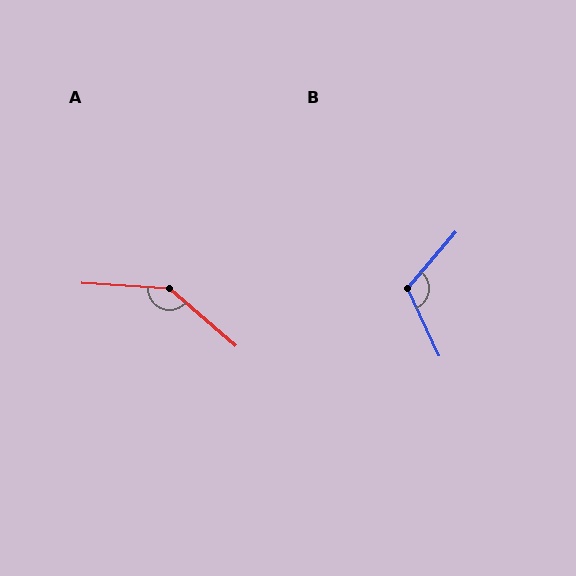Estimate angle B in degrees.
Approximately 115 degrees.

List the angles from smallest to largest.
B (115°), A (143°).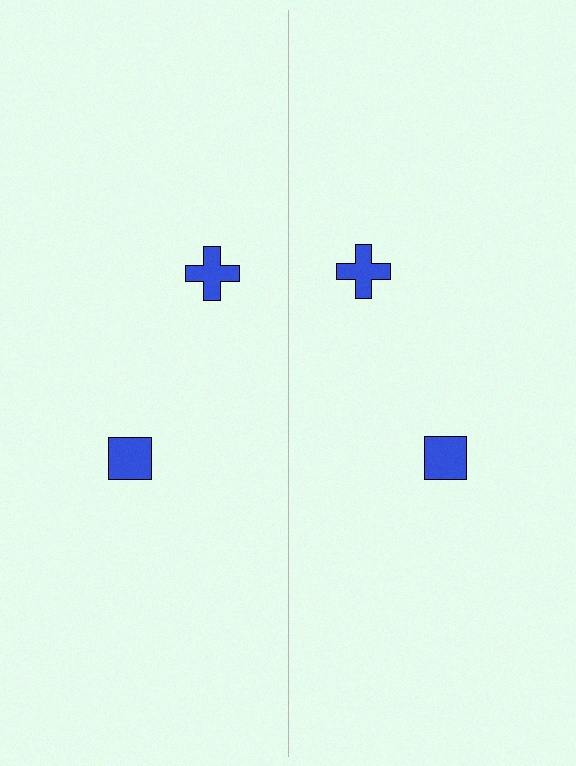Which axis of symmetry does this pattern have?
The pattern has a vertical axis of symmetry running through the center of the image.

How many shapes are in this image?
There are 4 shapes in this image.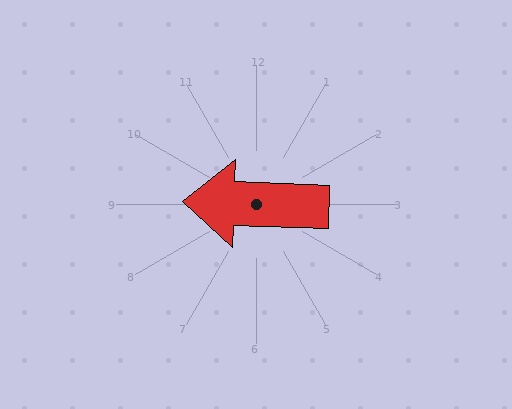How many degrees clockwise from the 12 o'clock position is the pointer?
Approximately 272 degrees.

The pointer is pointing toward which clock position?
Roughly 9 o'clock.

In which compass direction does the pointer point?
West.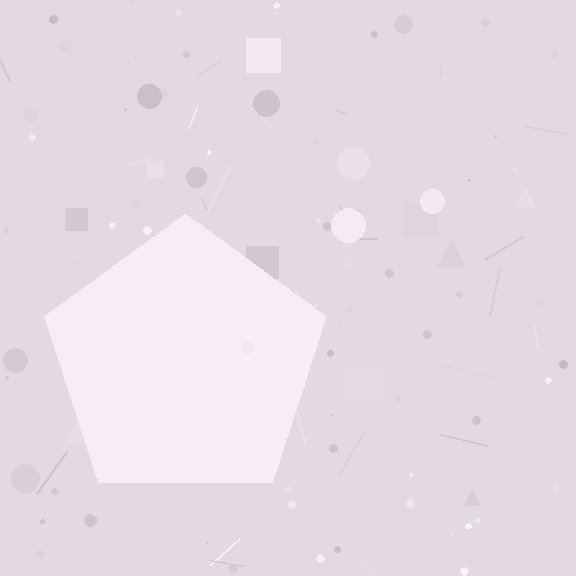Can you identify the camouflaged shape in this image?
The camouflaged shape is a pentagon.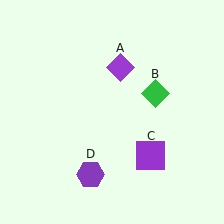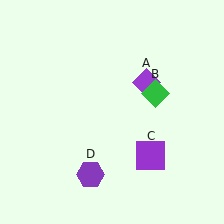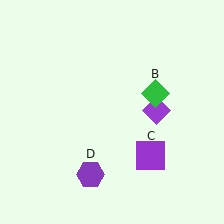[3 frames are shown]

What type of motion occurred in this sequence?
The purple diamond (object A) rotated clockwise around the center of the scene.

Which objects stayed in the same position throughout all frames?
Green diamond (object B) and purple square (object C) and purple hexagon (object D) remained stationary.